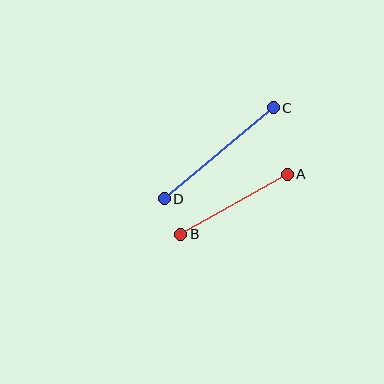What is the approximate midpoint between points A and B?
The midpoint is at approximately (234, 204) pixels.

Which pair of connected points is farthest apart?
Points C and D are farthest apart.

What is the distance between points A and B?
The distance is approximately 122 pixels.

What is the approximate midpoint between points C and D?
The midpoint is at approximately (219, 153) pixels.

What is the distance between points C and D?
The distance is approximately 142 pixels.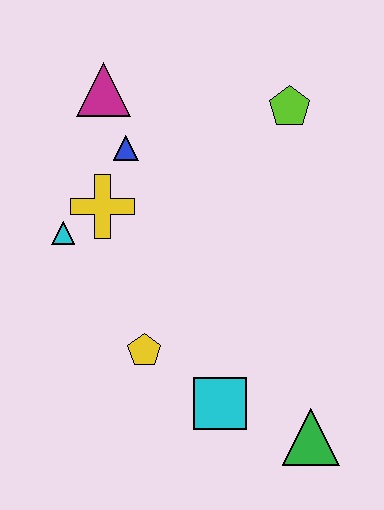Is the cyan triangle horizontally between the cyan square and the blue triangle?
No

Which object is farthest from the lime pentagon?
The green triangle is farthest from the lime pentagon.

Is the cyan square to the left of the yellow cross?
No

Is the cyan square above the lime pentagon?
No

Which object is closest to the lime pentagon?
The blue triangle is closest to the lime pentagon.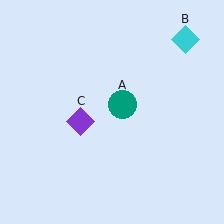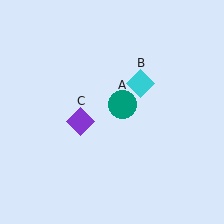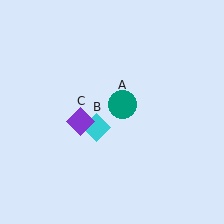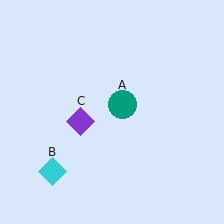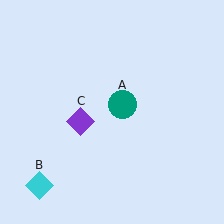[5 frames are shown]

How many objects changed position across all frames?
1 object changed position: cyan diamond (object B).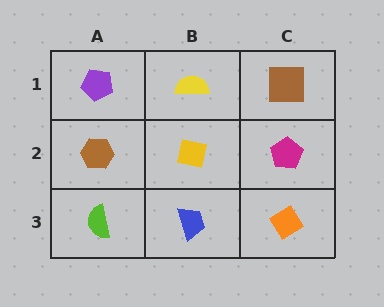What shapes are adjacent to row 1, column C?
A magenta pentagon (row 2, column C), a yellow semicircle (row 1, column B).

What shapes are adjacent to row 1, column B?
A yellow square (row 2, column B), a purple pentagon (row 1, column A), a brown square (row 1, column C).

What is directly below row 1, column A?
A brown hexagon.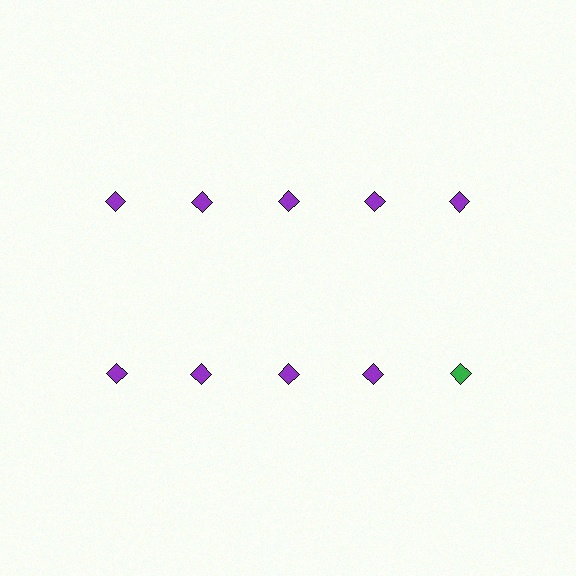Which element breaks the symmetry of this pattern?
The green diamond in the second row, rightmost column breaks the symmetry. All other shapes are purple diamonds.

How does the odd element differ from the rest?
It has a different color: green instead of purple.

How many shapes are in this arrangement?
There are 10 shapes arranged in a grid pattern.